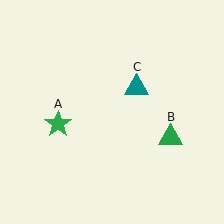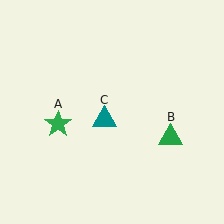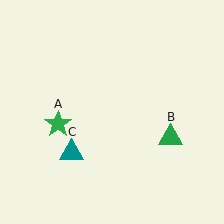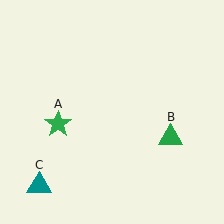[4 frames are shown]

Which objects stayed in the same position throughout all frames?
Green star (object A) and green triangle (object B) remained stationary.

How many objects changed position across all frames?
1 object changed position: teal triangle (object C).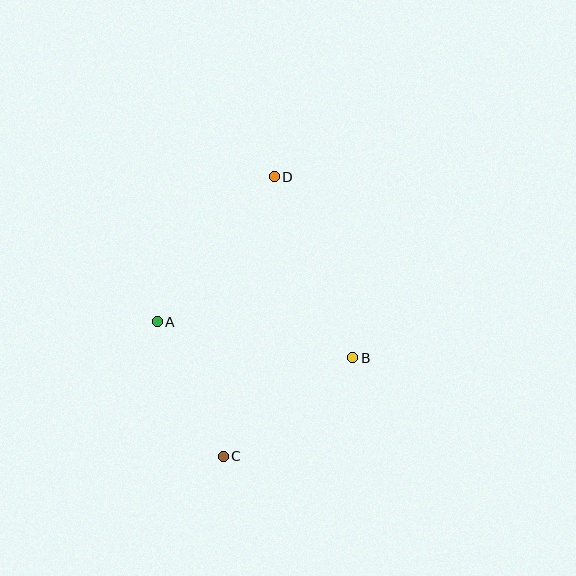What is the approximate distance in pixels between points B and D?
The distance between B and D is approximately 197 pixels.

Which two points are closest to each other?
Points A and C are closest to each other.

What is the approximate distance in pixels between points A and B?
The distance between A and B is approximately 199 pixels.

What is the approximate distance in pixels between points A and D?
The distance between A and D is approximately 187 pixels.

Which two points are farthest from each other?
Points C and D are farthest from each other.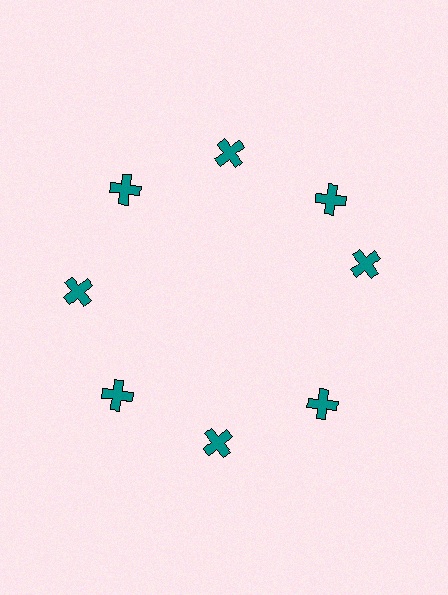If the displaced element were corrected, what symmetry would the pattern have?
It would have 8-fold rotational symmetry — the pattern would map onto itself every 45 degrees.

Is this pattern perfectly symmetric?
No. The 8 teal crosses are arranged in a ring, but one element near the 3 o'clock position is rotated out of alignment along the ring, breaking the 8-fold rotational symmetry.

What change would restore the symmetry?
The symmetry would be restored by rotating it back into even spacing with its neighbors so that all 8 crosses sit at equal angles and equal distance from the center.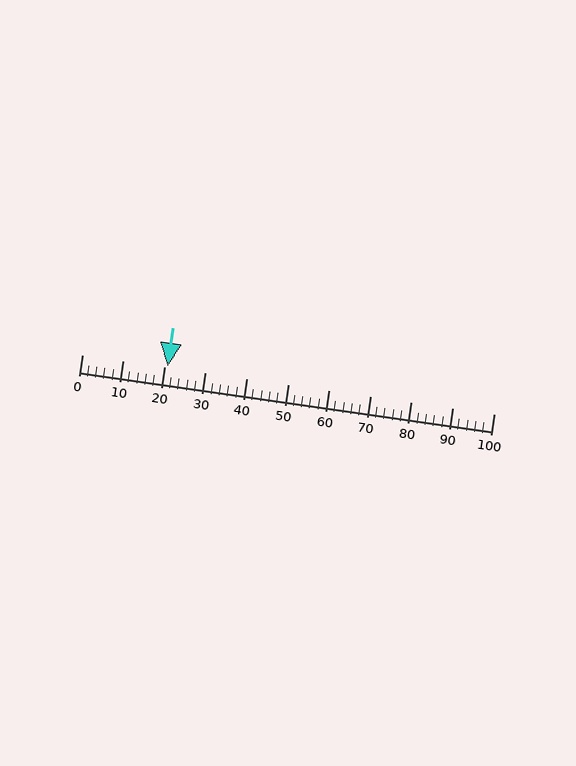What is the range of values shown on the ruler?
The ruler shows values from 0 to 100.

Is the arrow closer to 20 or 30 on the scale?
The arrow is closer to 20.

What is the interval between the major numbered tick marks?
The major tick marks are spaced 10 units apart.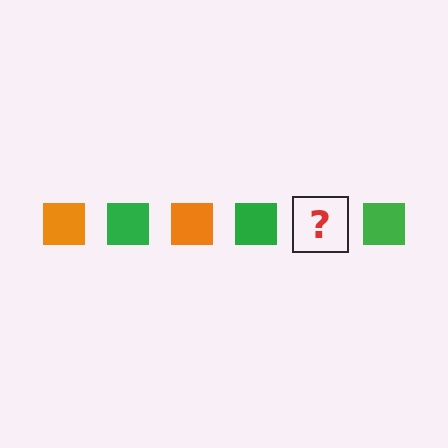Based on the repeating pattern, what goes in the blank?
The blank should be an orange square.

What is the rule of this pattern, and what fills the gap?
The rule is that the pattern cycles through orange, green squares. The gap should be filled with an orange square.